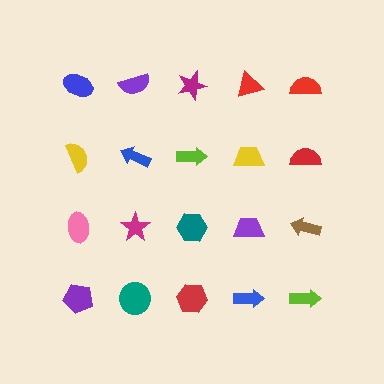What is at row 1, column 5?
A red semicircle.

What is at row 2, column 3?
A lime arrow.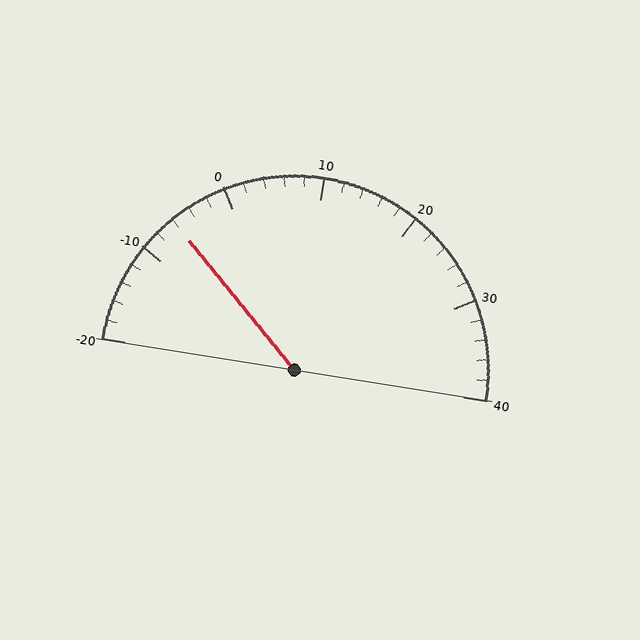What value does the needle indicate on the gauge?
The needle indicates approximately -6.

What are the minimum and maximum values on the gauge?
The gauge ranges from -20 to 40.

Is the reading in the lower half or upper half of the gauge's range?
The reading is in the lower half of the range (-20 to 40).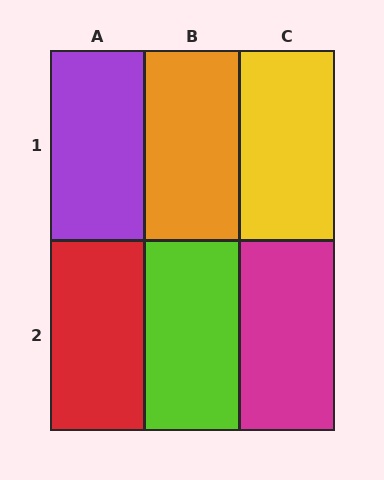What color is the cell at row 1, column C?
Yellow.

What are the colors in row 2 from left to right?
Red, lime, magenta.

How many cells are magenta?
1 cell is magenta.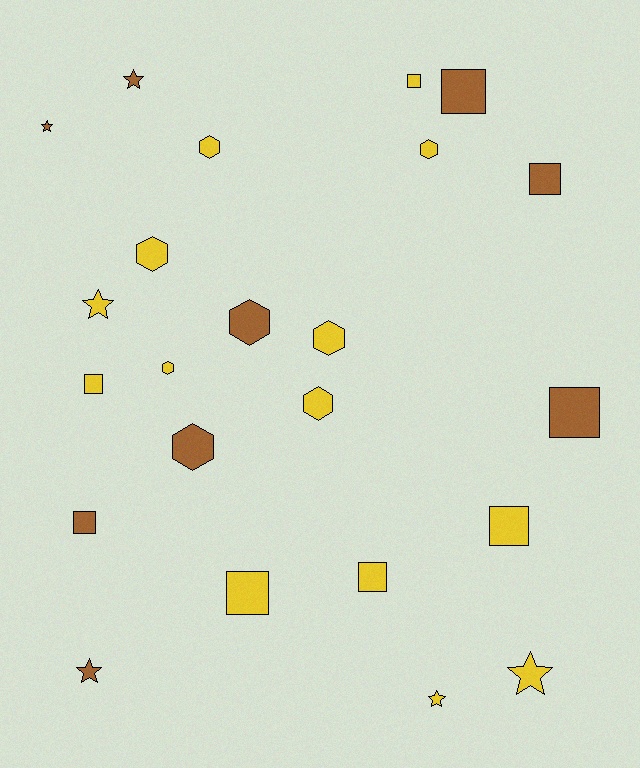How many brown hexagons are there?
There are 2 brown hexagons.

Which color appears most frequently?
Yellow, with 14 objects.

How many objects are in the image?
There are 23 objects.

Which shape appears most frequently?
Square, with 9 objects.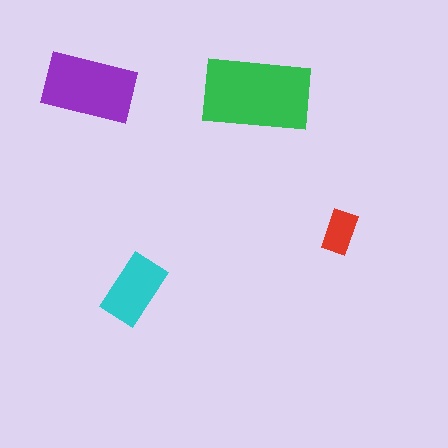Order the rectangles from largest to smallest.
the green one, the purple one, the cyan one, the red one.